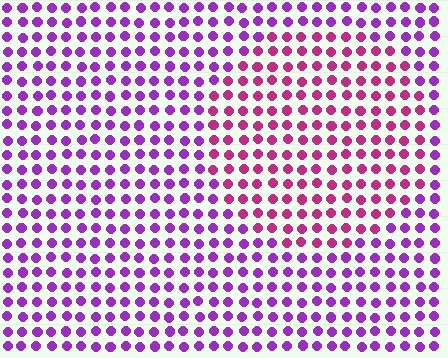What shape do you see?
I see a circle.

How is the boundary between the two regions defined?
The boundary is defined purely by a slight shift in hue (about 38 degrees). Spacing, size, and orientation are identical on both sides.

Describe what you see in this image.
The image is filled with small purple elements in a uniform arrangement. A circle-shaped region is visible where the elements are tinted to a slightly different hue, forming a subtle color boundary.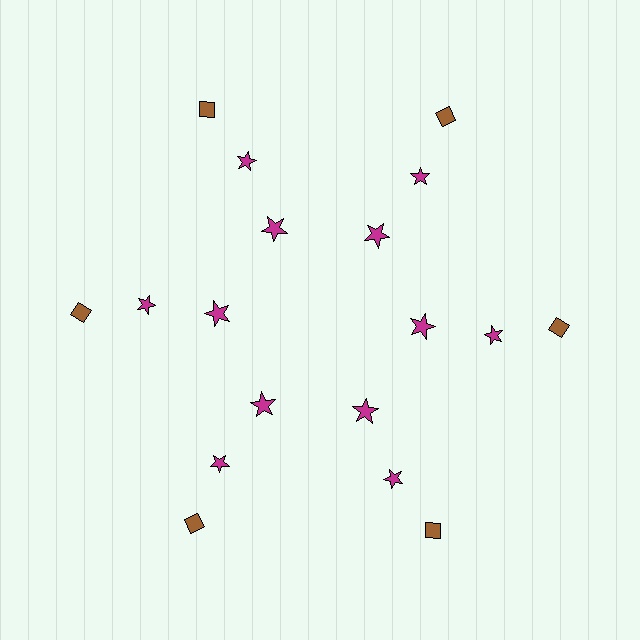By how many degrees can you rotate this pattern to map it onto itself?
The pattern maps onto itself every 60 degrees of rotation.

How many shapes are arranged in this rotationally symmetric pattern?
There are 18 shapes, arranged in 6 groups of 3.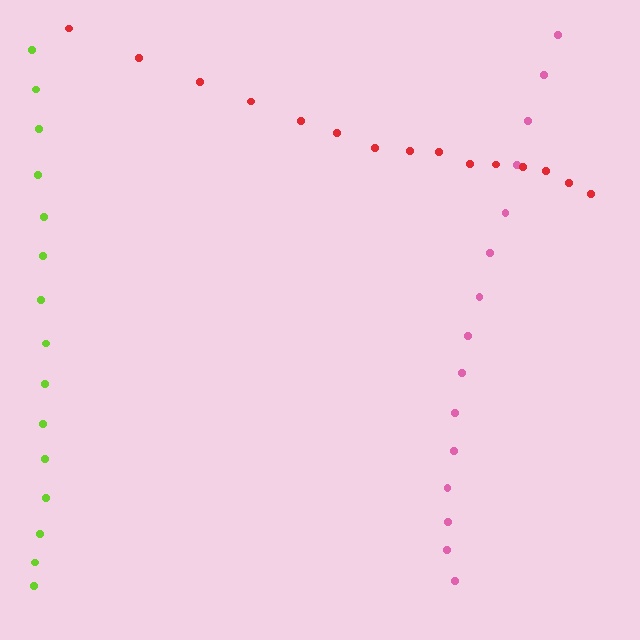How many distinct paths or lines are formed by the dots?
There are 3 distinct paths.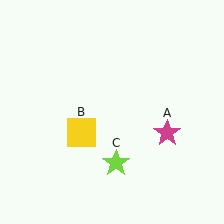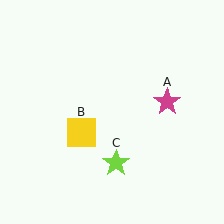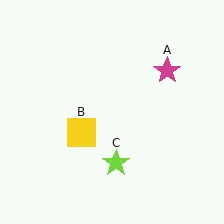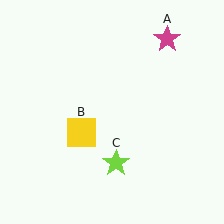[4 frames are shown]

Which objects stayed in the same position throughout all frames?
Yellow square (object B) and lime star (object C) remained stationary.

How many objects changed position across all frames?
1 object changed position: magenta star (object A).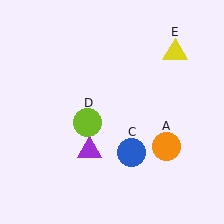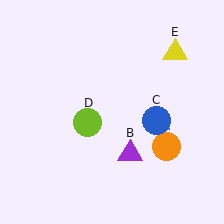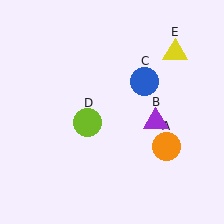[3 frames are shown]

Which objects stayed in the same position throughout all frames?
Orange circle (object A) and lime circle (object D) and yellow triangle (object E) remained stationary.